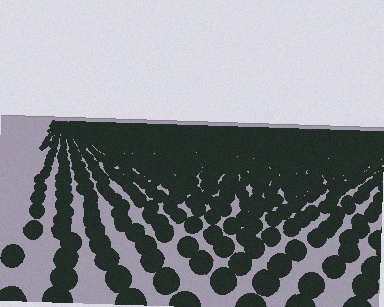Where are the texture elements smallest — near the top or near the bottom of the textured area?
Near the top.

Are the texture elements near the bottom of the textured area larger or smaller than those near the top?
Larger. Near the bottom, elements are closer to the viewer and appear at a bigger on-screen size.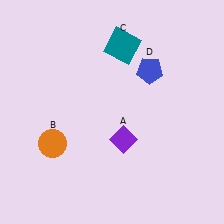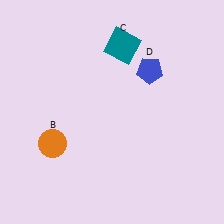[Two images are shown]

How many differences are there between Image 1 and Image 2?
There is 1 difference between the two images.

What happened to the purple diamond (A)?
The purple diamond (A) was removed in Image 2. It was in the bottom-right area of Image 1.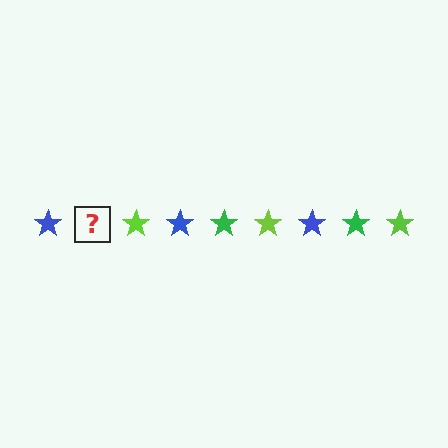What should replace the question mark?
The question mark should be replaced with a green star.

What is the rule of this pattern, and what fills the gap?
The rule is that the pattern cycles through blue, green, lime stars. The gap should be filled with a green star.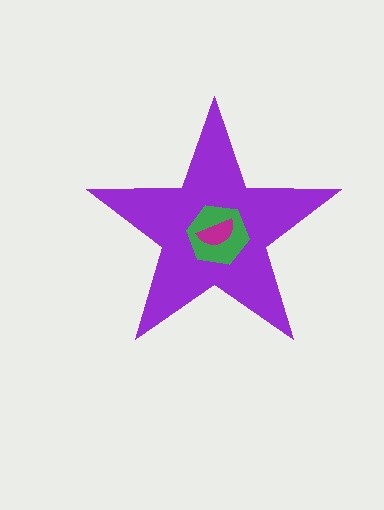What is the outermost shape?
The purple star.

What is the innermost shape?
The magenta semicircle.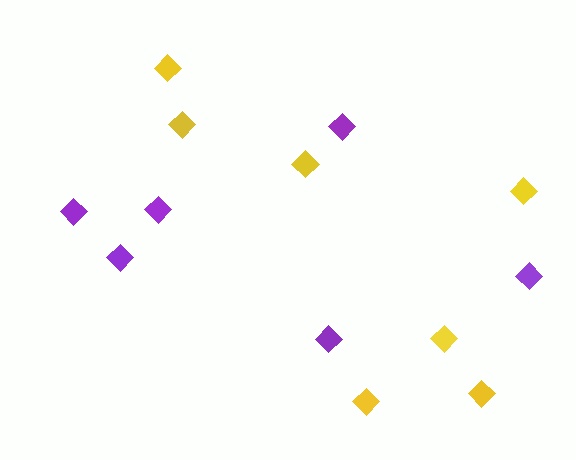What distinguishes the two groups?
There are 2 groups: one group of yellow diamonds (7) and one group of purple diamonds (6).